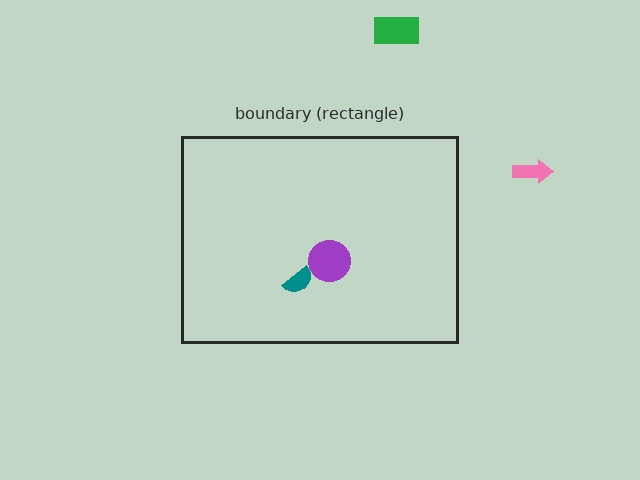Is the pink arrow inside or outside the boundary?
Outside.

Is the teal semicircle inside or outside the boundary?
Inside.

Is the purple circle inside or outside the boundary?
Inside.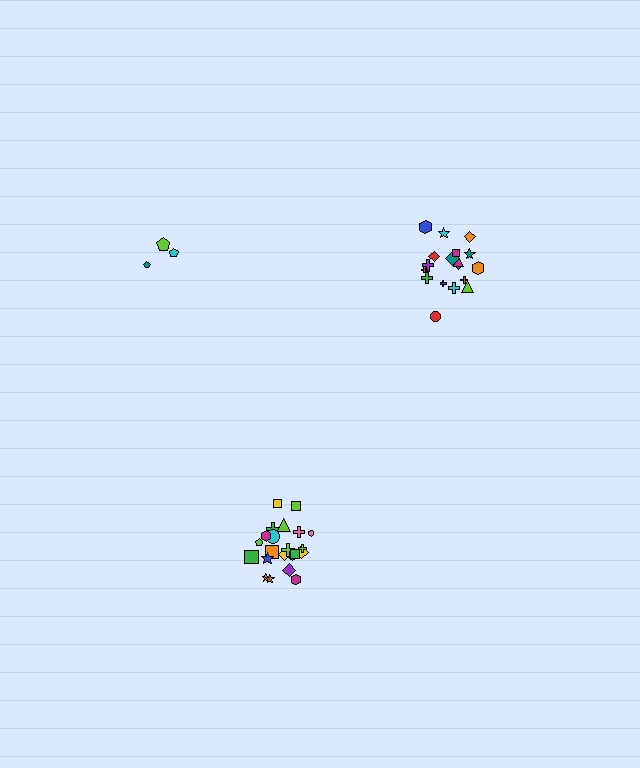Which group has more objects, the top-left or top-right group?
The top-right group.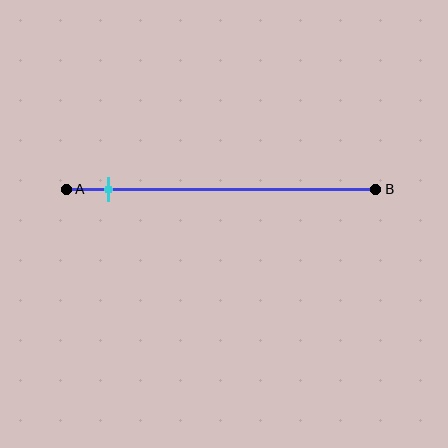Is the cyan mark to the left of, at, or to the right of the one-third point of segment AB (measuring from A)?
The cyan mark is to the left of the one-third point of segment AB.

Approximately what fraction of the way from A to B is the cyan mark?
The cyan mark is approximately 15% of the way from A to B.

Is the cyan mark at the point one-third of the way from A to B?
No, the mark is at about 15% from A, not at the 33% one-third point.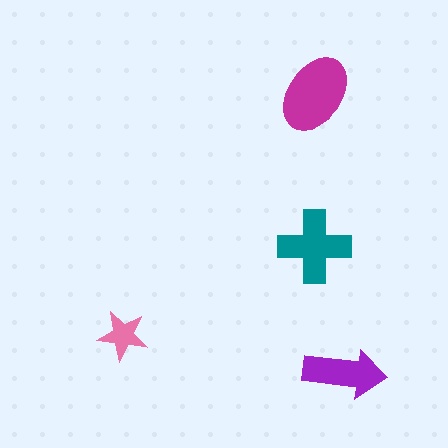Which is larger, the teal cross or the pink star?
The teal cross.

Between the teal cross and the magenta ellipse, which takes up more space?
The magenta ellipse.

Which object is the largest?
The magenta ellipse.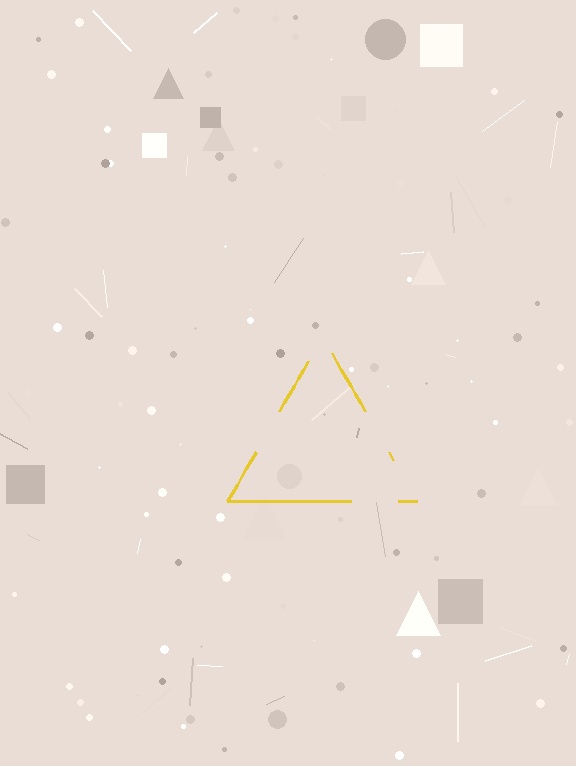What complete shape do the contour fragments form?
The contour fragments form a triangle.